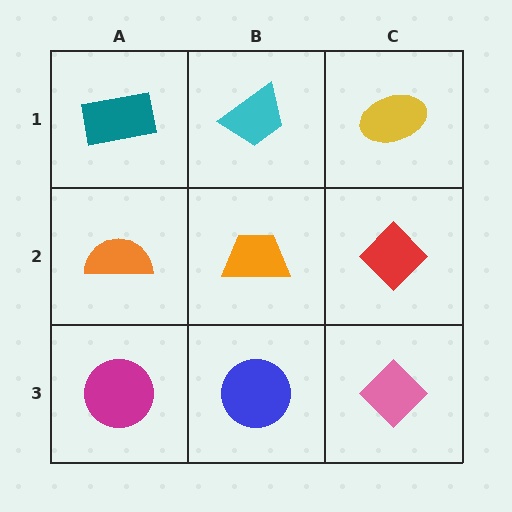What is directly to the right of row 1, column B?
A yellow ellipse.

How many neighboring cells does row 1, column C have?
2.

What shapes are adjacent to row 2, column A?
A teal rectangle (row 1, column A), a magenta circle (row 3, column A), an orange trapezoid (row 2, column B).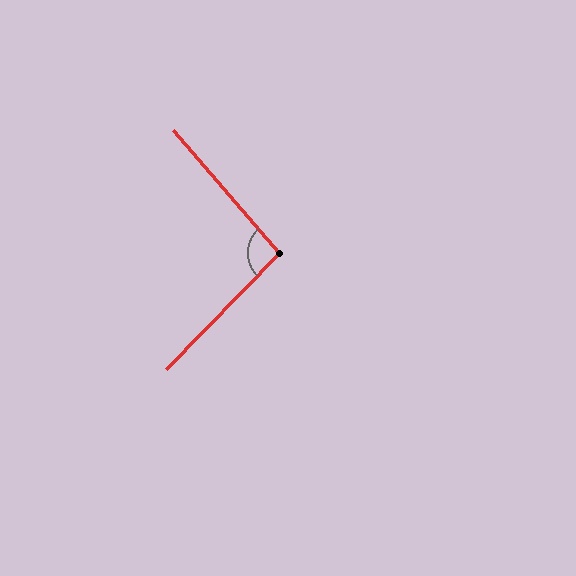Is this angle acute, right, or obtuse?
It is approximately a right angle.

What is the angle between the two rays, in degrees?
Approximately 95 degrees.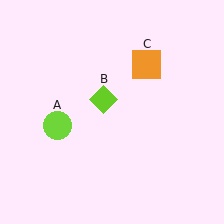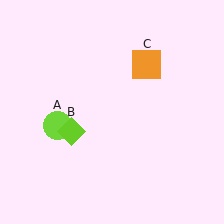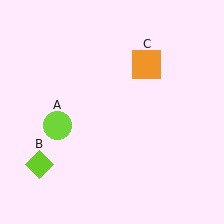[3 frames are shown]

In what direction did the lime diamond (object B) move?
The lime diamond (object B) moved down and to the left.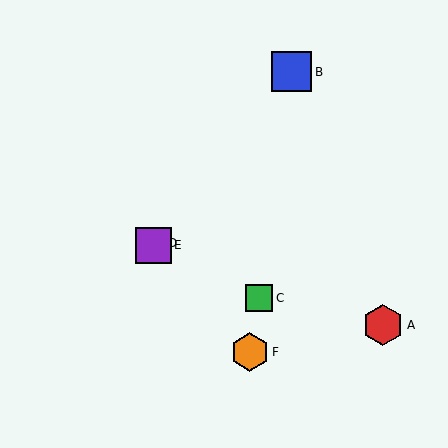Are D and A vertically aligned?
No, D is at x≈154 and A is at x≈383.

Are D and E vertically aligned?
Yes, both are at x≈154.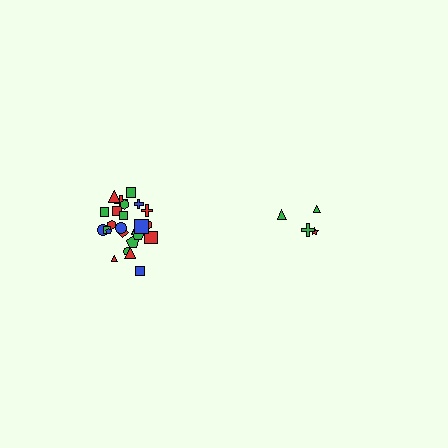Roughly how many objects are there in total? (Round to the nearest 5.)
Roughly 30 objects in total.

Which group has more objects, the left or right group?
The left group.